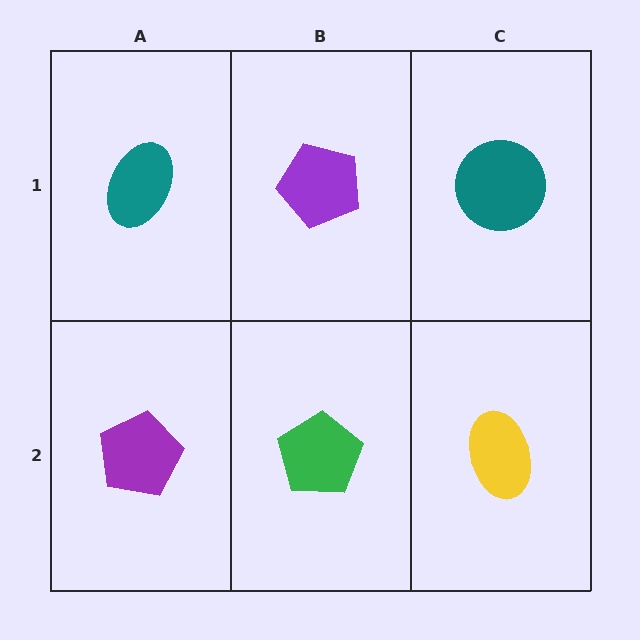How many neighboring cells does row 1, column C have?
2.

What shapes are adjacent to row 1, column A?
A purple pentagon (row 2, column A), a purple pentagon (row 1, column B).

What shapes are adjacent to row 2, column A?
A teal ellipse (row 1, column A), a green pentagon (row 2, column B).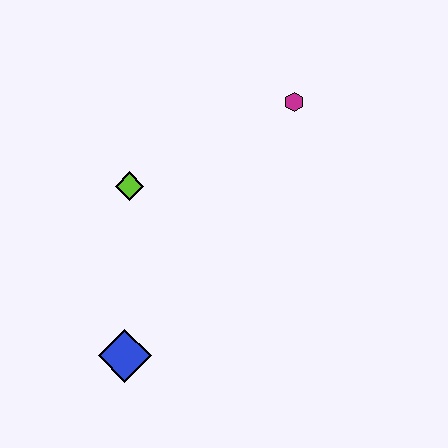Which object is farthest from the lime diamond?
The magenta hexagon is farthest from the lime diamond.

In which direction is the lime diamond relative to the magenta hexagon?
The lime diamond is to the left of the magenta hexagon.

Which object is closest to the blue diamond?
The lime diamond is closest to the blue diamond.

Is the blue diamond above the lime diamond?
No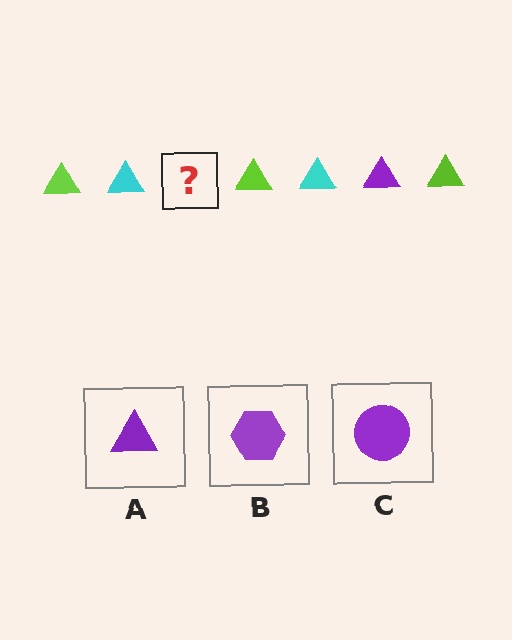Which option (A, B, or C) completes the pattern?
A.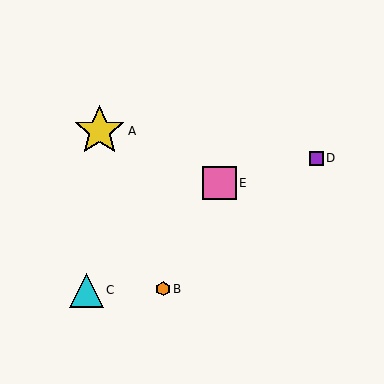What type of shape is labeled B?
Shape B is an orange hexagon.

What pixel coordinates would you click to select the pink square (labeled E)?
Click at (220, 183) to select the pink square E.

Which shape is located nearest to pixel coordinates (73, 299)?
The cyan triangle (labeled C) at (86, 290) is nearest to that location.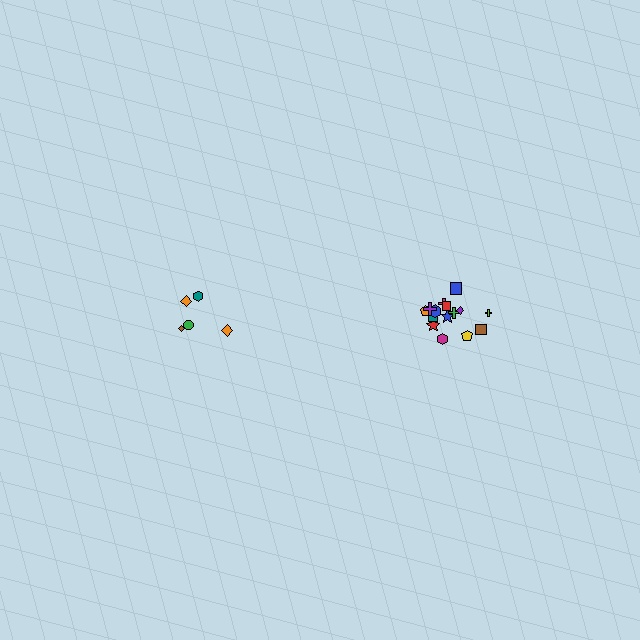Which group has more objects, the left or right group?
The right group.